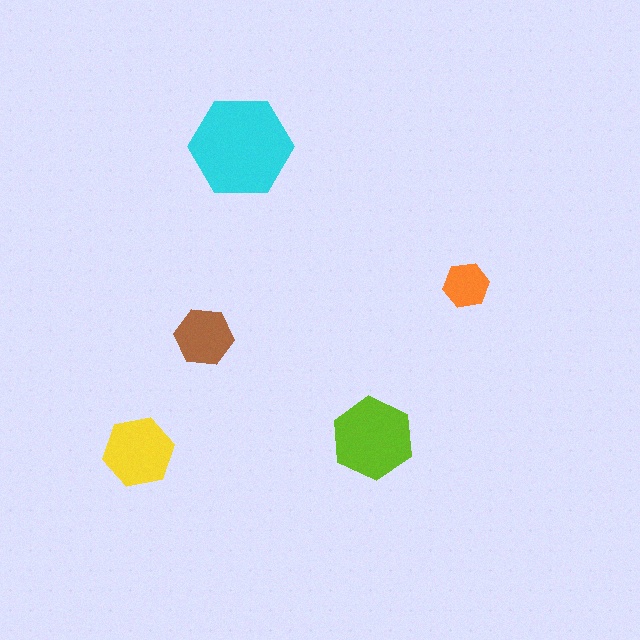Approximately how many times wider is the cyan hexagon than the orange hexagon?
About 2 times wider.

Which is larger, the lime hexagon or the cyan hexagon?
The cyan one.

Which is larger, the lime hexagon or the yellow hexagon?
The lime one.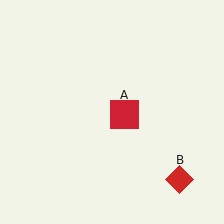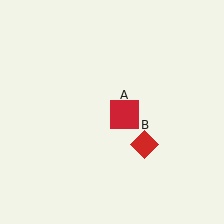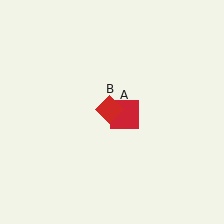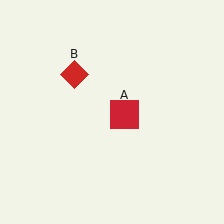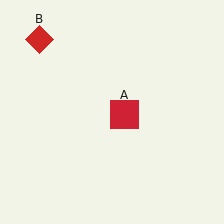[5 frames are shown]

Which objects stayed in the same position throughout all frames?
Red square (object A) remained stationary.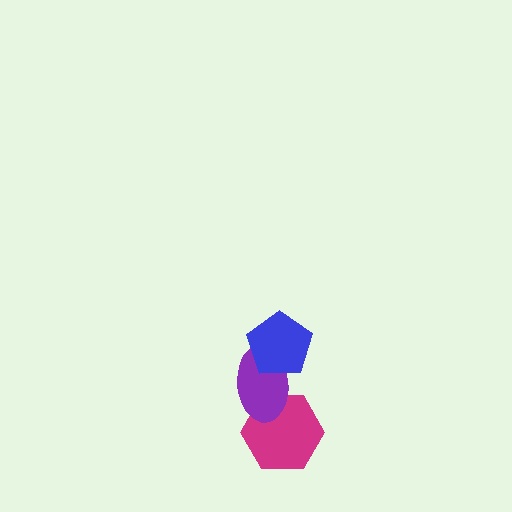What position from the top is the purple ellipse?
The purple ellipse is 2nd from the top.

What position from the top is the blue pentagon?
The blue pentagon is 1st from the top.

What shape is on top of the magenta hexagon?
The purple ellipse is on top of the magenta hexagon.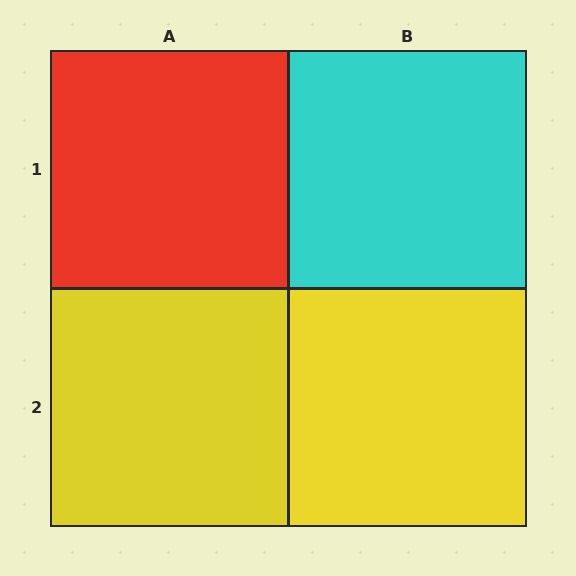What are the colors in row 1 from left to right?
Red, cyan.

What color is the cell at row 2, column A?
Yellow.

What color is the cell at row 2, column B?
Yellow.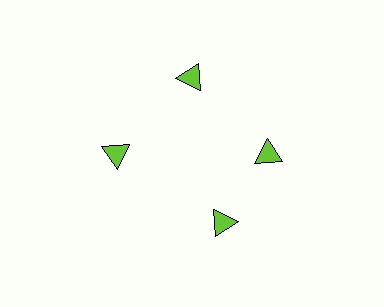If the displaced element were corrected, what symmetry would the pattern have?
It would have 4-fold rotational symmetry — the pattern would map onto itself every 90 degrees.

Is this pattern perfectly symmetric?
No. The 4 lime triangles are arranged in a ring, but one element near the 6 o'clock position is rotated out of alignment along the ring, breaking the 4-fold rotational symmetry.